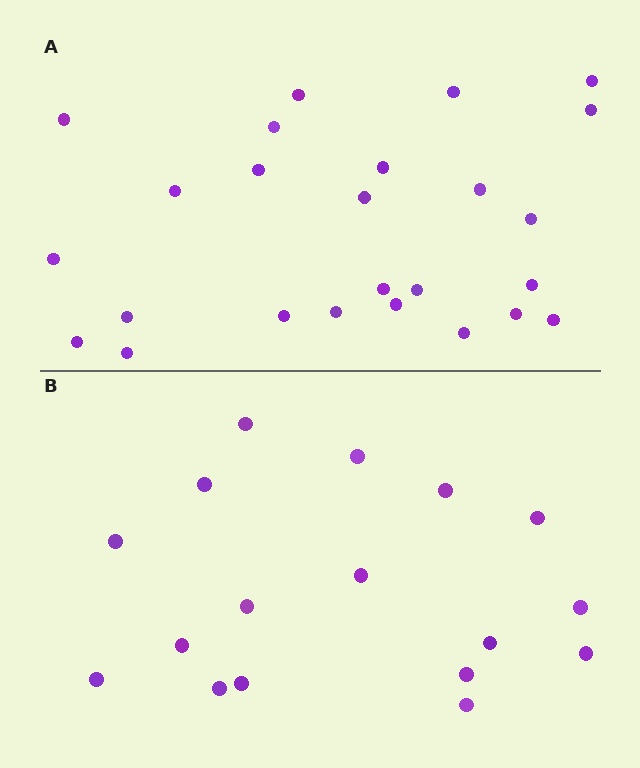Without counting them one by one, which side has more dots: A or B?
Region A (the top region) has more dots.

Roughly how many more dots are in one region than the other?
Region A has roughly 8 or so more dots than region B.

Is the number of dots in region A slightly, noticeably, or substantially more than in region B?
Region A has substantially more. The ratio is roughly 1.5 to 1.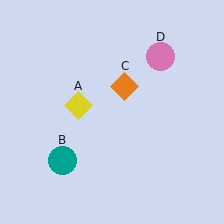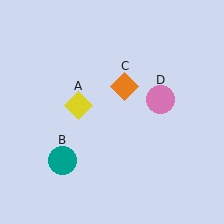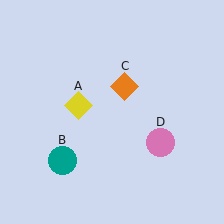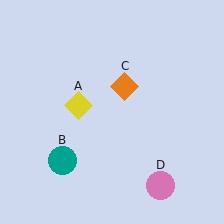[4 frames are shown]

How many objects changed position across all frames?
1 object changed position: pink circle (object D).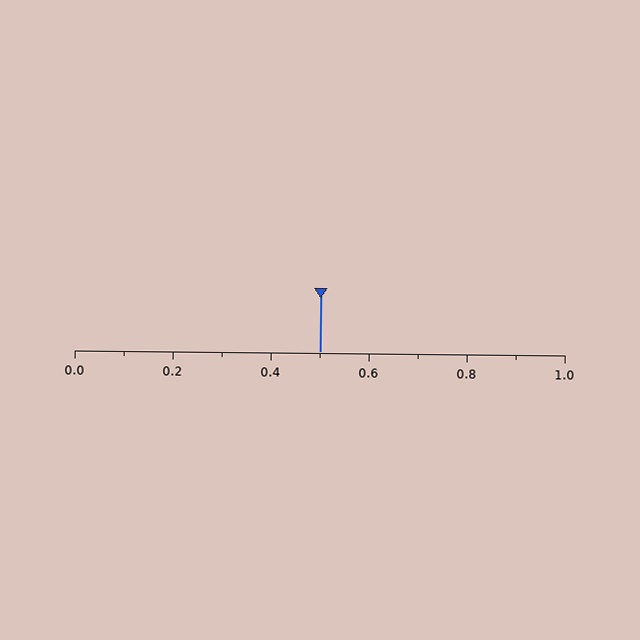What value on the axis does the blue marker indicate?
The marker indicates approximately 0.5.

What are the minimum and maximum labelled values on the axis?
The axis runs from 0.0 to 1.0.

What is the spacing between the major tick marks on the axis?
The major ticks are spaced 0.2 apart.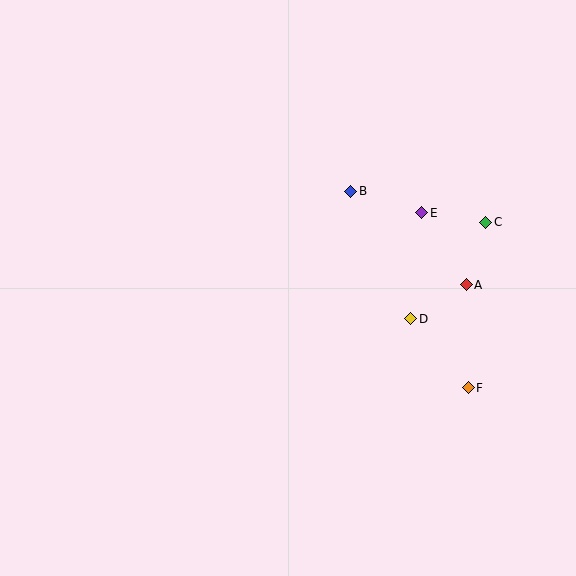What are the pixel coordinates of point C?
Point C is at (486, 222).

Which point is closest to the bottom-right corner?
Point F is closest to the bottom-right corner.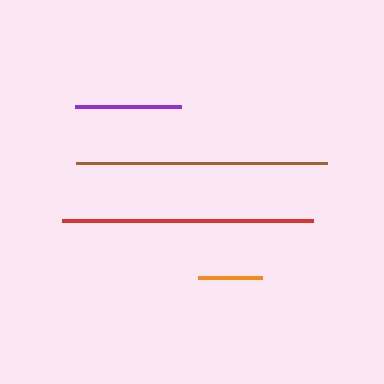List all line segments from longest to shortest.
From longest to shortest: red, brown, purple, orange.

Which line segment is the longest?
The red line is the longest at approximately 251 pixels.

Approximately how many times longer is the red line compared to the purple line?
The red line is approximately 2.4 times the length of the purple line.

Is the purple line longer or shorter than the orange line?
The purple line is longer than the orange line.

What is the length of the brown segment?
The brown segment is approximately 251 pixels long.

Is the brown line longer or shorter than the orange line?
The brown line is longer than the orange line.